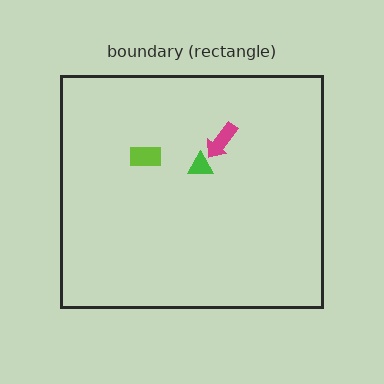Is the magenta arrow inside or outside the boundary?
Inside.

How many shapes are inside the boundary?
3 inside, 0 outside.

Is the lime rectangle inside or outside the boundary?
Inside.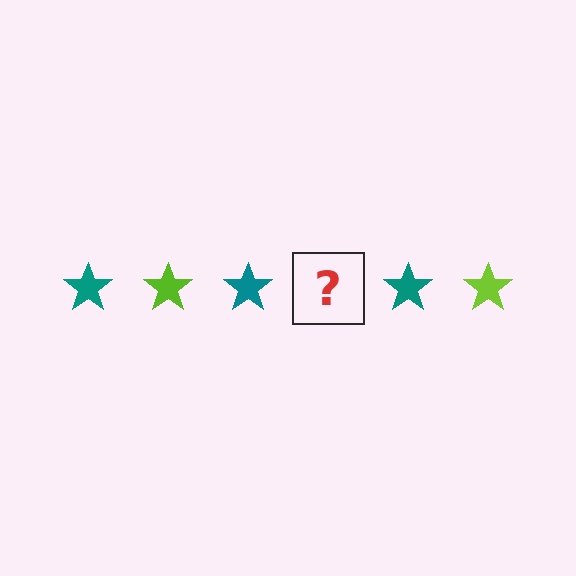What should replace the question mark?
The question mark should be replaced with a lime star.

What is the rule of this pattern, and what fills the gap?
The rule is that the pattern cycles through teal, lime stars. The gap should be filled with a lime star.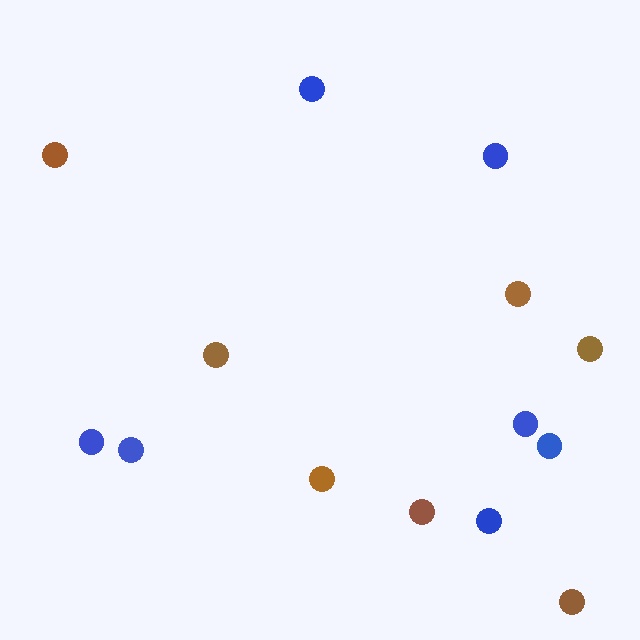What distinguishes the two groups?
There are 2 groups: one group of brown circles (7) and one group of blue circles (7).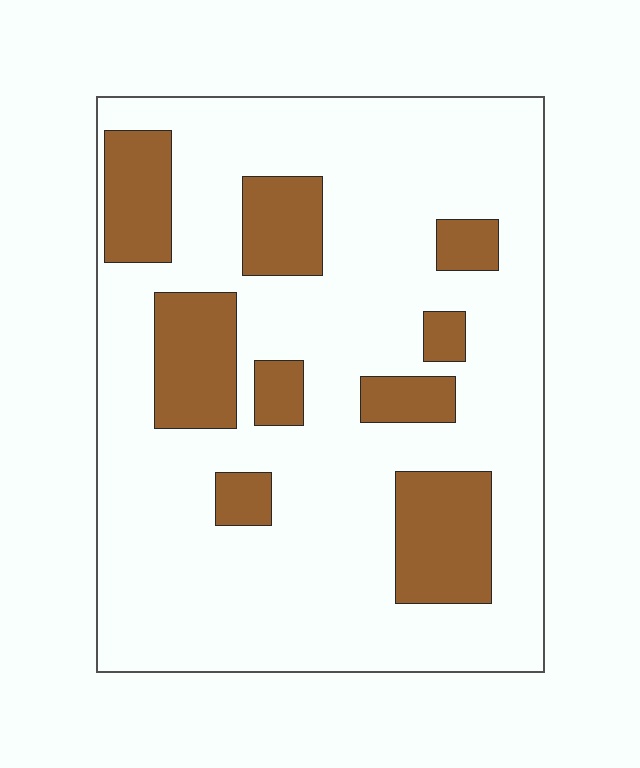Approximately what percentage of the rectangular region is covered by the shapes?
Approximately 20%.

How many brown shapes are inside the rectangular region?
9.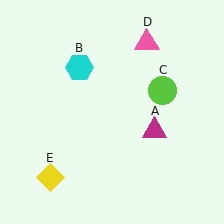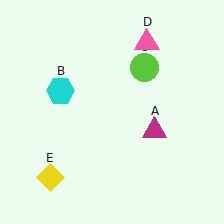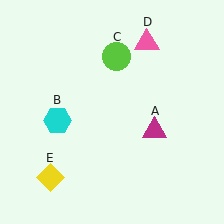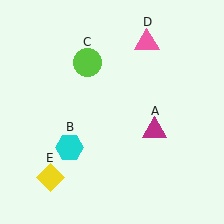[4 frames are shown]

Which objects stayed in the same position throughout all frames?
Magenta triangle (object A) and pink triangle (object D) and yellow diamond (object E) remained stationary.